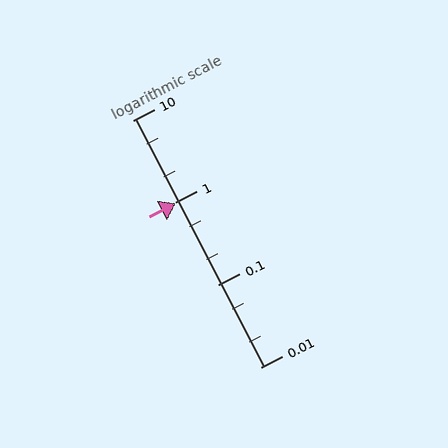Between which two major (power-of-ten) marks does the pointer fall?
The pointer is between 0.1 and 1.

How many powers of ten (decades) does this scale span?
The scale spans 3 decades, from 0.01 to 10.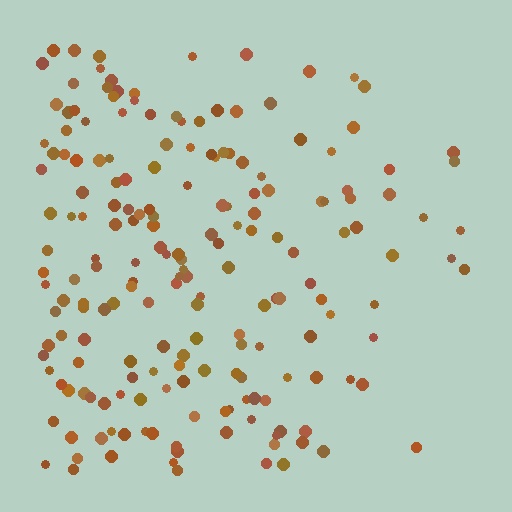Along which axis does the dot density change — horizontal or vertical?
Horizontal.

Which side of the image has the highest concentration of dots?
The left.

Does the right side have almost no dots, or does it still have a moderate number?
Still a moderate number, just noticeably fewer than the left.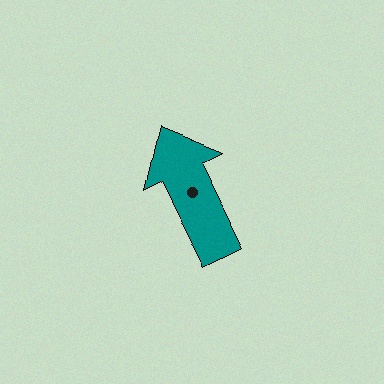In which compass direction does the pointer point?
Northwest.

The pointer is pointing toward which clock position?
Roughly 11 o'clock.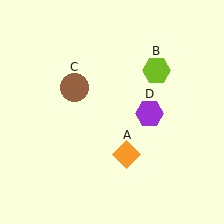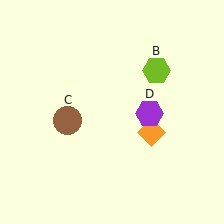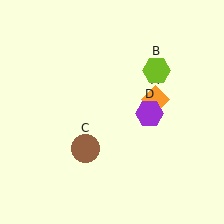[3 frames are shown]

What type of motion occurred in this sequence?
The orange diamond (object A), brown circle (object C) rotated counterclockwise around the center of the scene.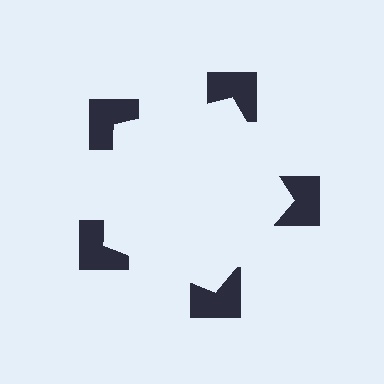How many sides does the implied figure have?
5 sides.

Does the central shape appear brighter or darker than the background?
It typically appears slightly brighter than the background, even though no actual brightness change is drawn.